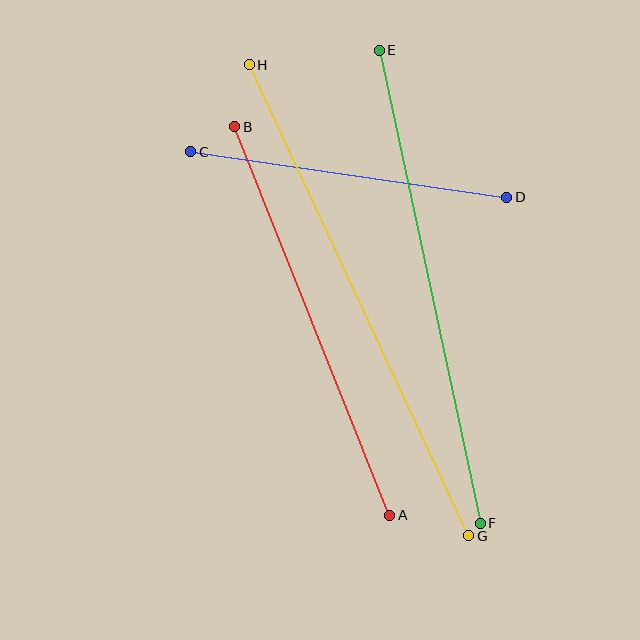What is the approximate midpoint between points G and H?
The midpoint is at approximately (359, 300) pixels.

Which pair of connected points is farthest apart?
Points G and H are farthest apart.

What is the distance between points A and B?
The distance is approximately 418 pixels.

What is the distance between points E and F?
The distance is approximately 484 pixels.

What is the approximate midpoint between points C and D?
The midpoint is at approximately (349, 175) pixels.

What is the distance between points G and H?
The distance is approximately 520 pixels.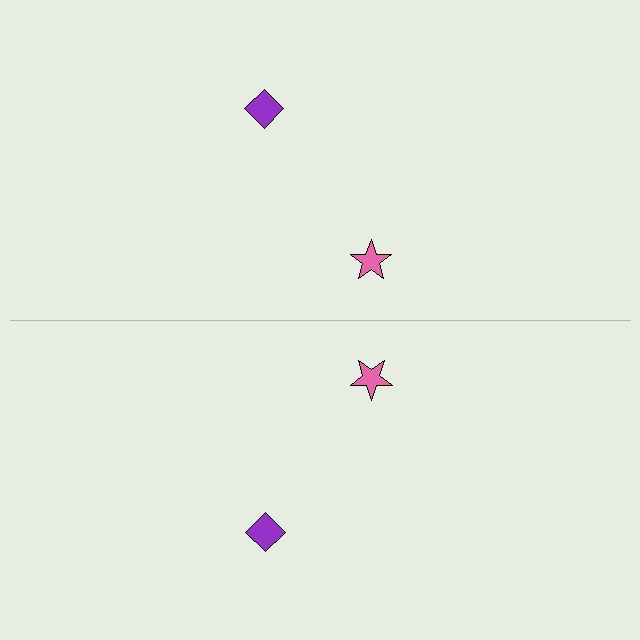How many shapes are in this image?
There are 4 shapes in this image.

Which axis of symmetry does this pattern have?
The pattern has a horizontal axis of symmetry running through the center of the image.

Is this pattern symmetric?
Yes, this pattern has bilateral (reflection) symmetry.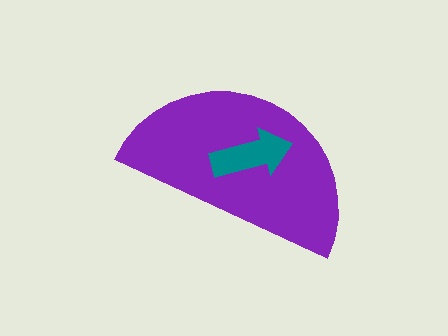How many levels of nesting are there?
2.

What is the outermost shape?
The purple semicircle.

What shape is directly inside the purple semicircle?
The teal arrow.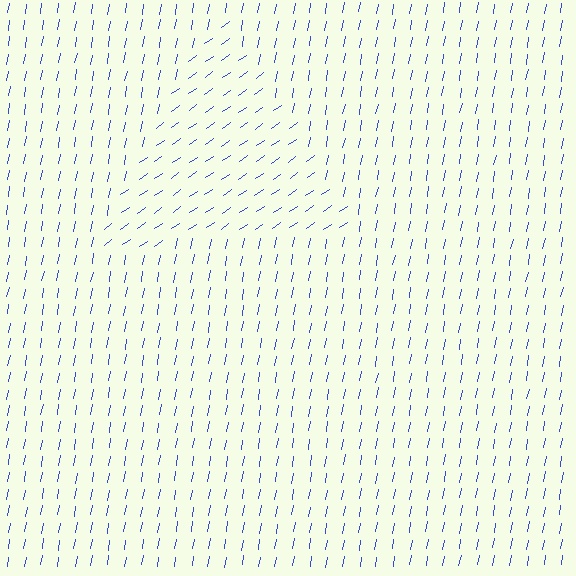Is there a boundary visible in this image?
Yes, there is a texture boundary formed by a change in line orientation.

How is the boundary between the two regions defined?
The boundary is defined purely by a change in line orientation (approximately 45 degrees difference). All lines are the same color and thickness.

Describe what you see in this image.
The image is filled with small blue line segments. A triangle region in the image has lines oriented differently from the surrounding lines, creating a visible texture boundary.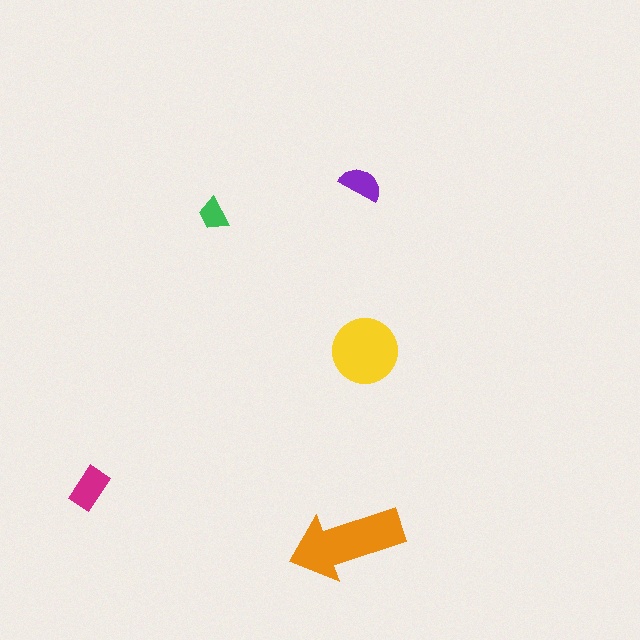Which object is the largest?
The orange arrow.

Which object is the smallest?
The green trapezoid.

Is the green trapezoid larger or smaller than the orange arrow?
Smaller.